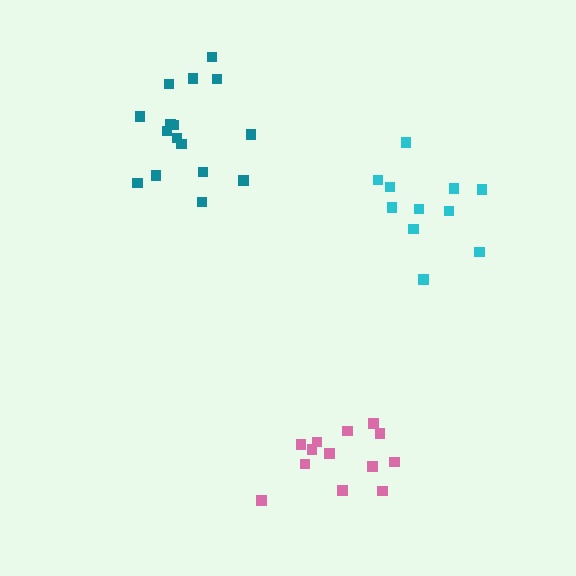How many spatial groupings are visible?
There are 3 spatial groupings.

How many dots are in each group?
Group 1: 16 dots, Group 2: 13 dots, Group 3: 11 dots (40 total).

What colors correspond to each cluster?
The clusters are colored: teal, pink, cyan.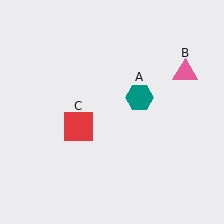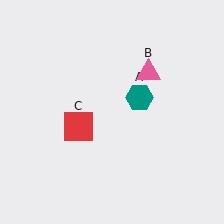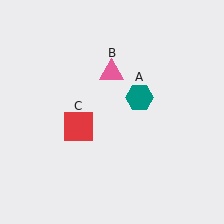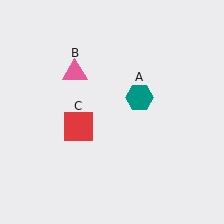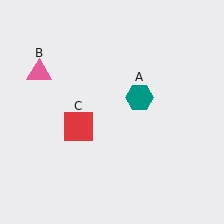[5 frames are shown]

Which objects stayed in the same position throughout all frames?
Teal hexagon (object A) and red square (object C) remained stationary.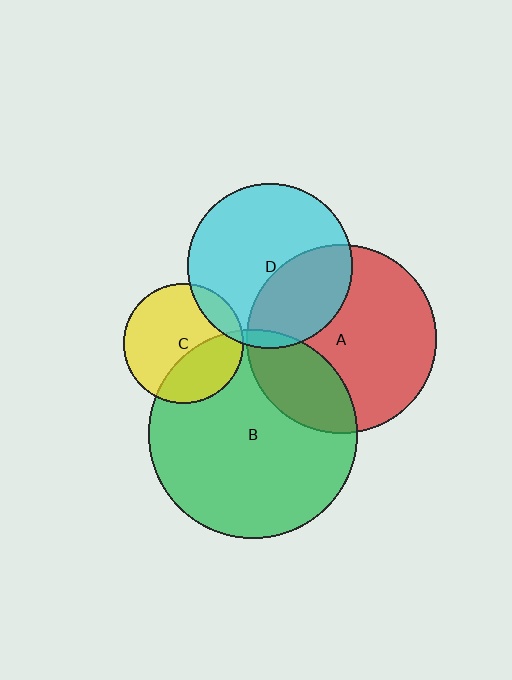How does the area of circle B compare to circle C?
Approximately 3.0 times.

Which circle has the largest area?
Circle B (green).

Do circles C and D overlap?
Yes.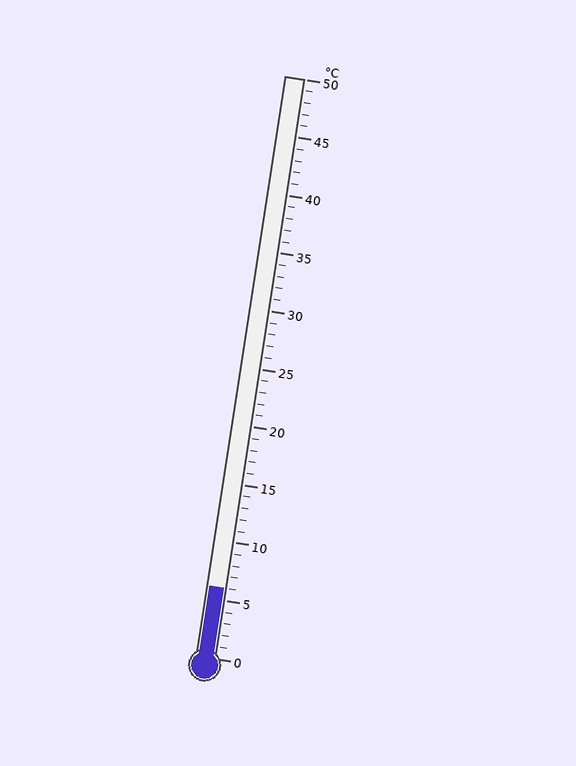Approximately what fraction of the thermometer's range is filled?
The thermometer is filled to approximately 10% of its range.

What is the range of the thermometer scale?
The thermometer scale ranges from 0°C to 50°C.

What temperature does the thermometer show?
The thermometer shows approximately 6°C.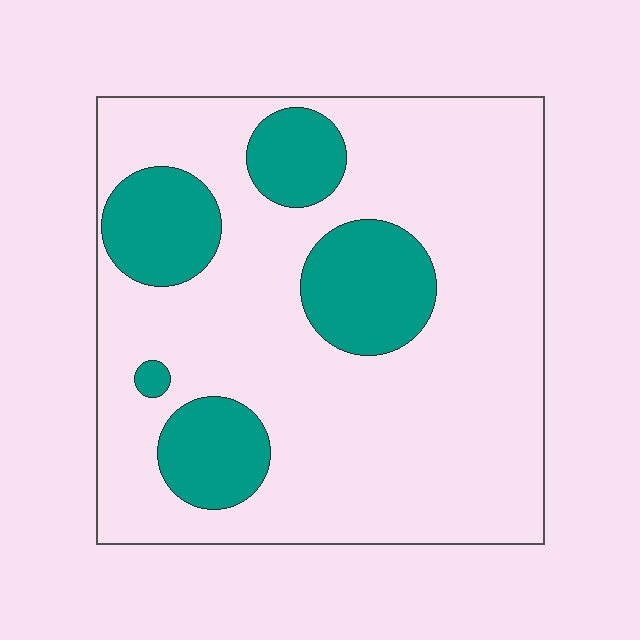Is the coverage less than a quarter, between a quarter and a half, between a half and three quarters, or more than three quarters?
Less than a quarter.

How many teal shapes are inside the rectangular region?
5.